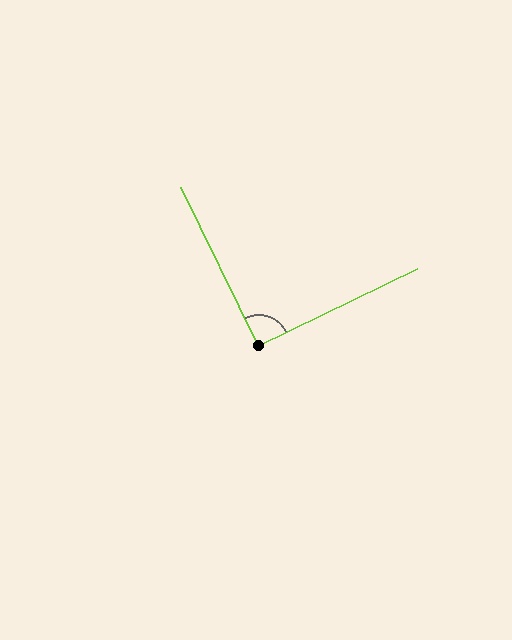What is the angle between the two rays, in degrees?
Approximately 91 degrees.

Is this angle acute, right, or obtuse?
It is approximately a right angle.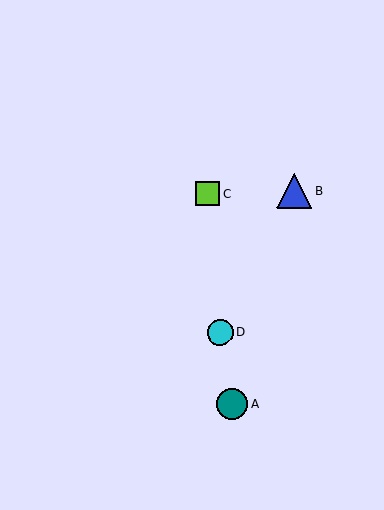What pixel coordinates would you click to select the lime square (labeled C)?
Click at (208, 194) to select the lime square C.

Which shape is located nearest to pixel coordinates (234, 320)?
The cyan circle (labeled D) at (220, 332) is nearest to that location.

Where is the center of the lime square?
The center of the lime square is at (208, 194).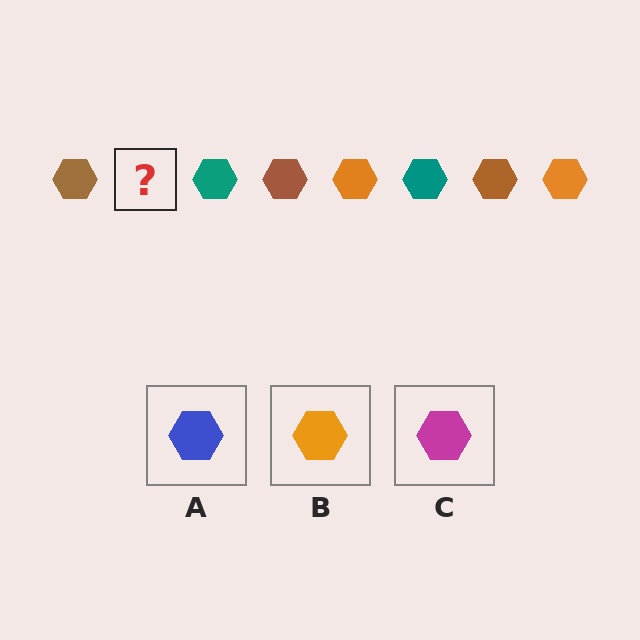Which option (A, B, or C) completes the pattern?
B.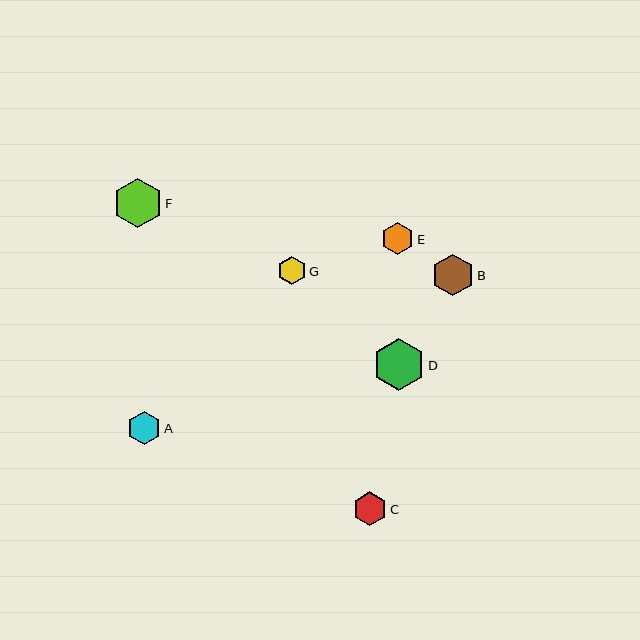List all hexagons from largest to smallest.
From largest to smallest: D, F, B, C, A, E, G.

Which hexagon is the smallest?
Hexagon G is the smallest with a size of approximately 28 pixels.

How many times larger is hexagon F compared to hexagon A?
Hexagon F is approximately 1.5 times the size of hexagon A.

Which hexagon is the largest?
Hexagon D is the largest with a size of approximately 52 pixels.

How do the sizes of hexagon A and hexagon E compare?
Hexagon A and hexagon E are approximately the same size.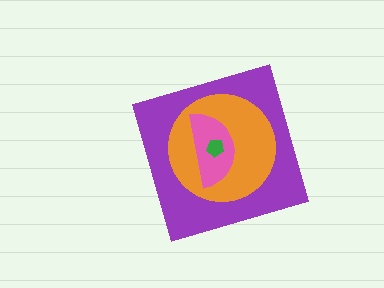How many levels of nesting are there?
4.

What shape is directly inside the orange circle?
The pink semicircle.